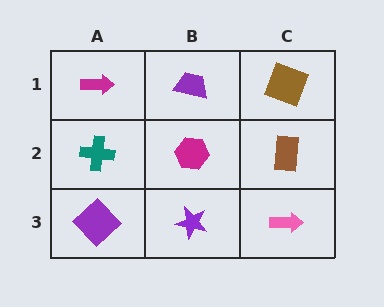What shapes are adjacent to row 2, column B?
A purple trapezoid (row 1, column B), a purple star (row 3, column B), a teal cross (row 2, column A), a brown rectangle (row 2, column C).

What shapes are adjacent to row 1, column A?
A teal cross (row 2, column A), a purple trapezoid (row 1, column B).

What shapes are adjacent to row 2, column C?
A brown square (row 1, column C), a pink arrow (row 3, column C), a magenta hexagon (row 2, column B).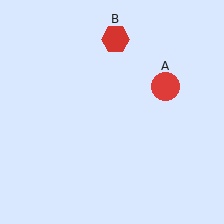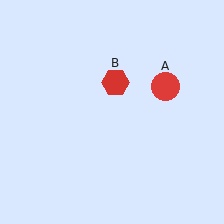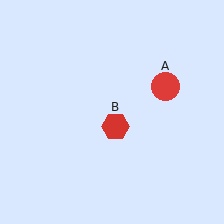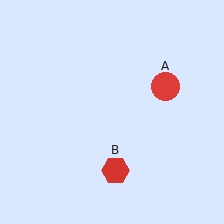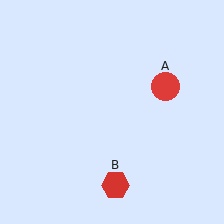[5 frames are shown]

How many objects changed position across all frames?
1 object changed position: red hexagon (object B).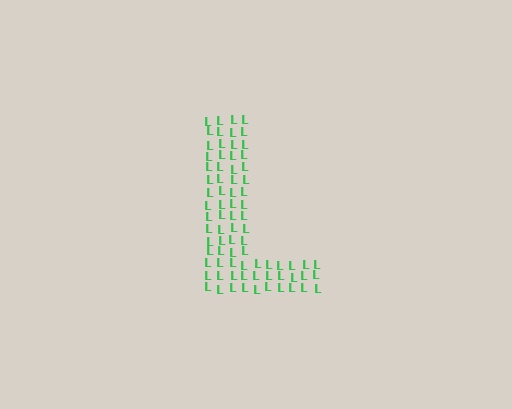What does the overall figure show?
The overall figure shows the letter L.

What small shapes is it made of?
It is made of small letter L's.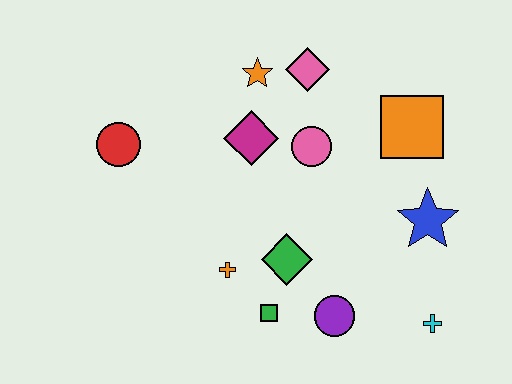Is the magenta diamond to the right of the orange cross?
Yes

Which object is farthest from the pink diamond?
The cyan cross is farthest from the pink diamond.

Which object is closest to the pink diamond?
The orange star is closest to the pink diamond.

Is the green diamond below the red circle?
Yes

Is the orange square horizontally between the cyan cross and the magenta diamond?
Yes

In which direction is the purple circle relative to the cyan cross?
The purple circle is to the left of the cyan cross.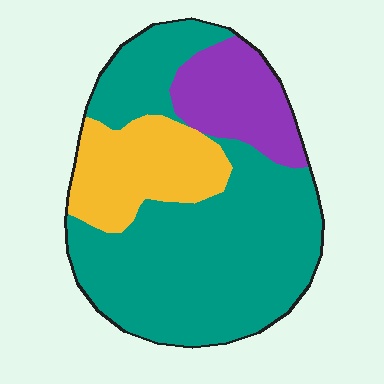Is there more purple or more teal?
Teal.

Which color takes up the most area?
Teal, at roughly 65%.